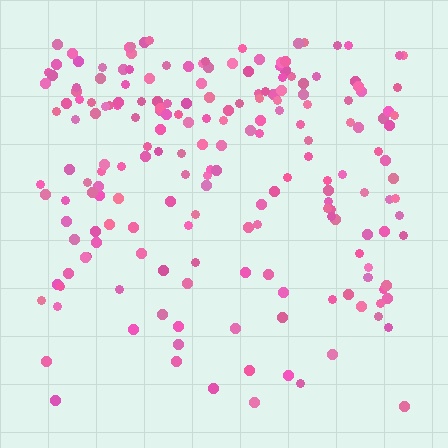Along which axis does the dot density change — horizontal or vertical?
Vertical.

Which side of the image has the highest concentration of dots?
The top.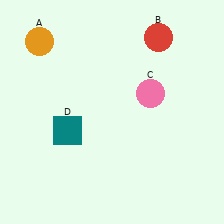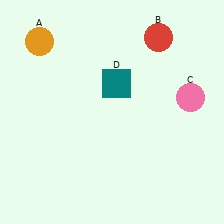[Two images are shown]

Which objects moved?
The objects that moved are: the pink circle (C), the teal square (D).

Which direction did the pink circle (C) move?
The pink circle (C) moved right.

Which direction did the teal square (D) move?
The teal square (D) moved right.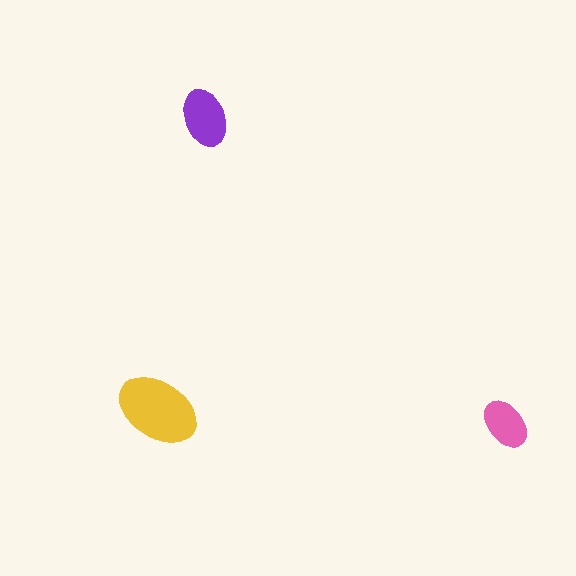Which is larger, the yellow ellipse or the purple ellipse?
The yellow one.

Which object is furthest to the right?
The pink ellipse is rightmost.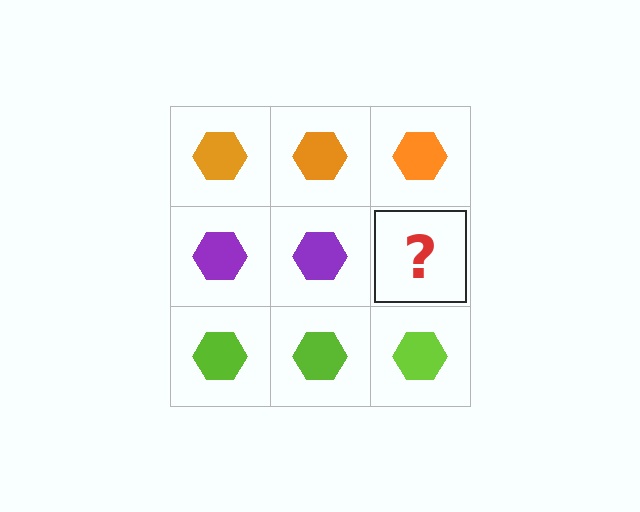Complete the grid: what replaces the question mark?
The question mark should be replaced with a purple hexagon.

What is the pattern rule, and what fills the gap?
The rule is that each row has a consistent color. The gap should be filled with a purple hexagon.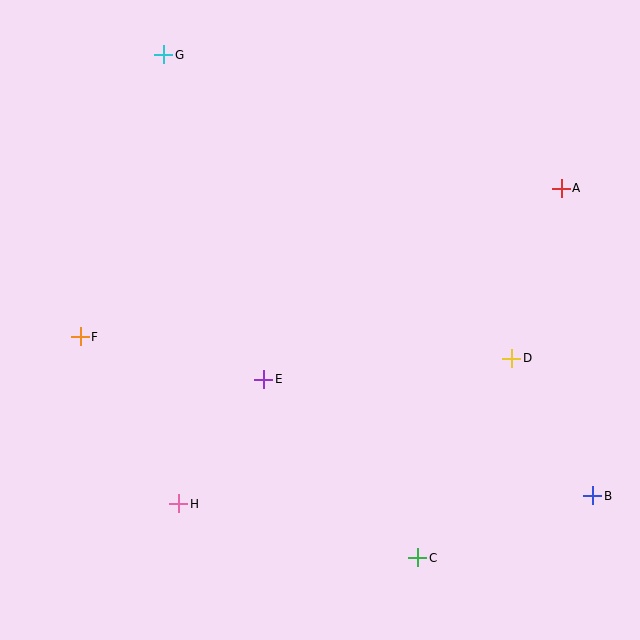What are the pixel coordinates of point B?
Point B is at (593, 496).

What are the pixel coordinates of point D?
Point D is at (512, 358).